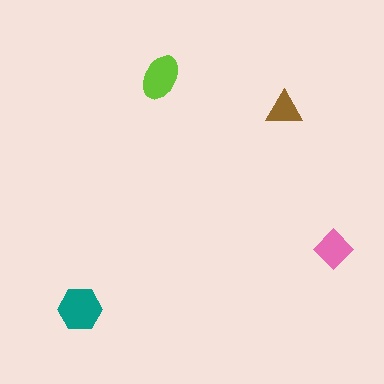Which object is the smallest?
The brown triangle.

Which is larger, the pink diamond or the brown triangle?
The pink diamond.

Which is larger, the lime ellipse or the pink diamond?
The lime ellipse.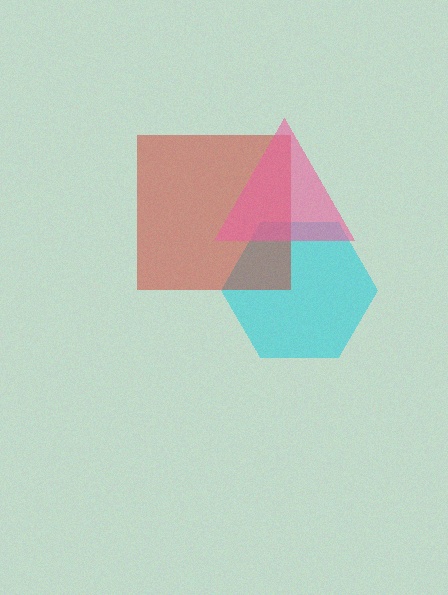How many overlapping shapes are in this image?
There are 3 overlapping shapes in the image.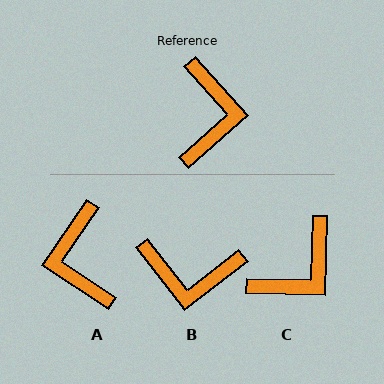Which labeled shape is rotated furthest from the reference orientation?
A, about 166 degrees away.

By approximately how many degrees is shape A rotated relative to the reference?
Approximately 166 degrees clockwise.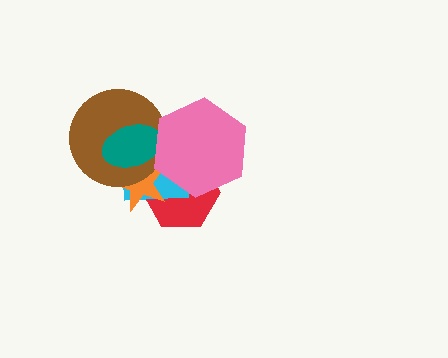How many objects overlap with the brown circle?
4 objects overlap with the brown circle.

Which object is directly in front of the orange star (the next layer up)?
The brown circle is directly in front of the orange star.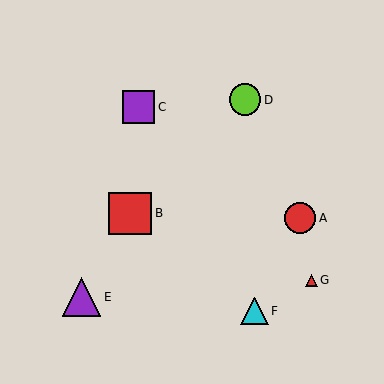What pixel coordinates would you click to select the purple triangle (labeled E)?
Click at (81, 297) to select the purple triangle E.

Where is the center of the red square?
The center of the red square is at (130, 213).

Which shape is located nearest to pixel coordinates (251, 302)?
The cyan triangle (labeled F) at (254, 311) is nearest to that location.